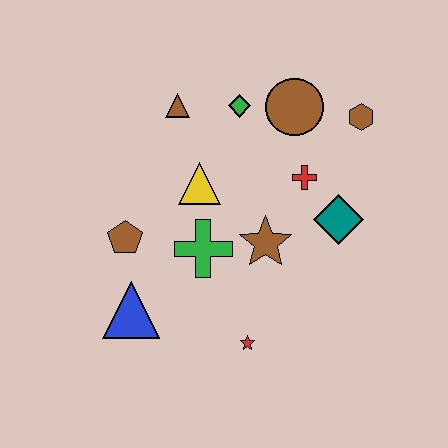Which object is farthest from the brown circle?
The blue triangle is farthest from the brown circle.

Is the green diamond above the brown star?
Yes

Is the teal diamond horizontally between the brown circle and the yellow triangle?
No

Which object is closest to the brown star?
The green cross is closest to the brown star.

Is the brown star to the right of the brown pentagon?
Yes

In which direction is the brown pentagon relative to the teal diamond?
The brown pentagon is to the left of the teal diamond.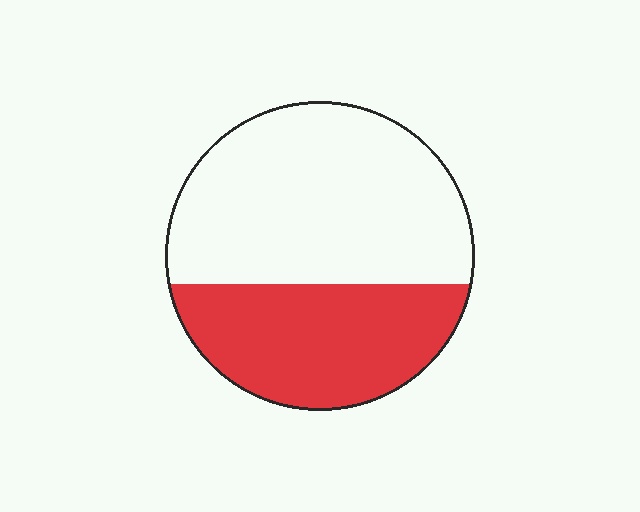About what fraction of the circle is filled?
About three eighths (3/8).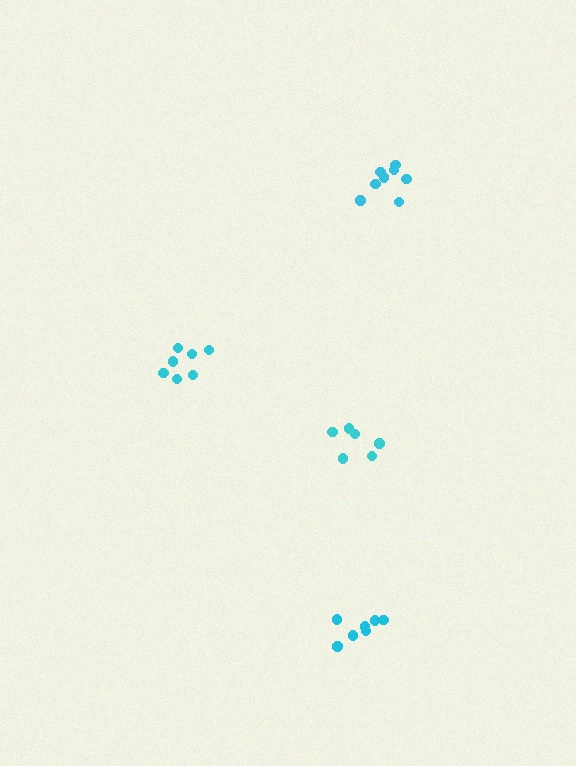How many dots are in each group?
Group 1: 7 dots, Group 2: 6 dots, Group 3: 7 dots, Group 4: 8 dots (28 total).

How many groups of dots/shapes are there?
There are 4 groups.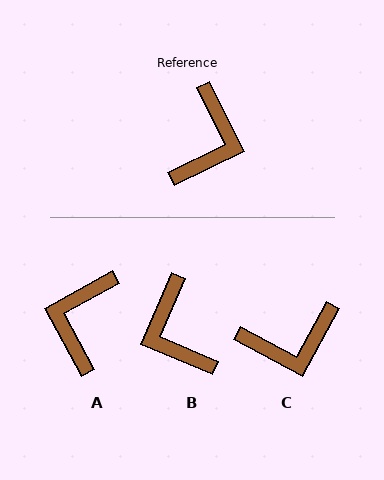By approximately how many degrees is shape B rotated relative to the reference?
Approximately 140 degrees clockwise.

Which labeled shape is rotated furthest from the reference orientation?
A, about 178 degrees away.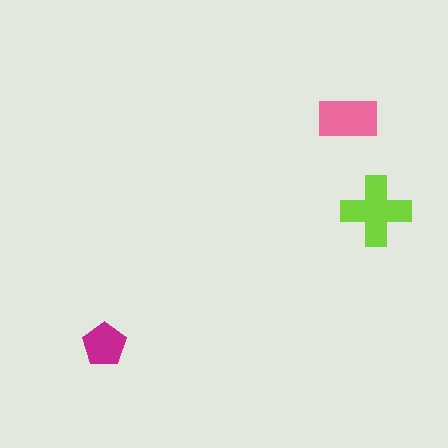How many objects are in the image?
There are 3 objects in the image.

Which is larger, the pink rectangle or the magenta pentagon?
The pink rectangle.